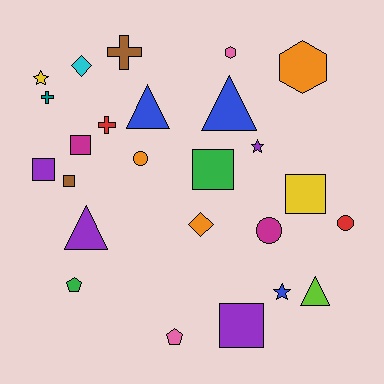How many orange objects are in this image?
There are 3 orange objects.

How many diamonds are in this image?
There are 2 diamonds.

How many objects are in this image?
There are 25 objects.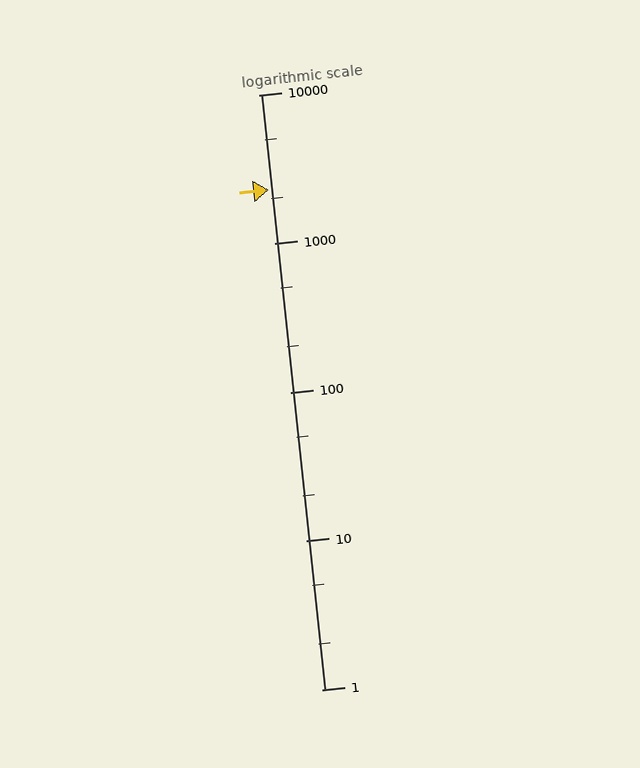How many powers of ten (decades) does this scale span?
The scale spans 4 decades, from 1 to 10000.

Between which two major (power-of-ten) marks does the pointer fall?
The pointer is between 1000 and 10000.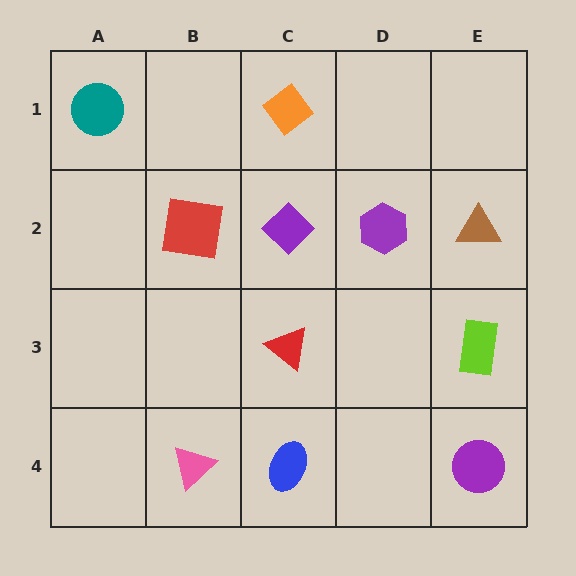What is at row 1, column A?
A teal circle.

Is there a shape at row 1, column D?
No, that cell is empty.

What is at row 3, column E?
A lime rectangle.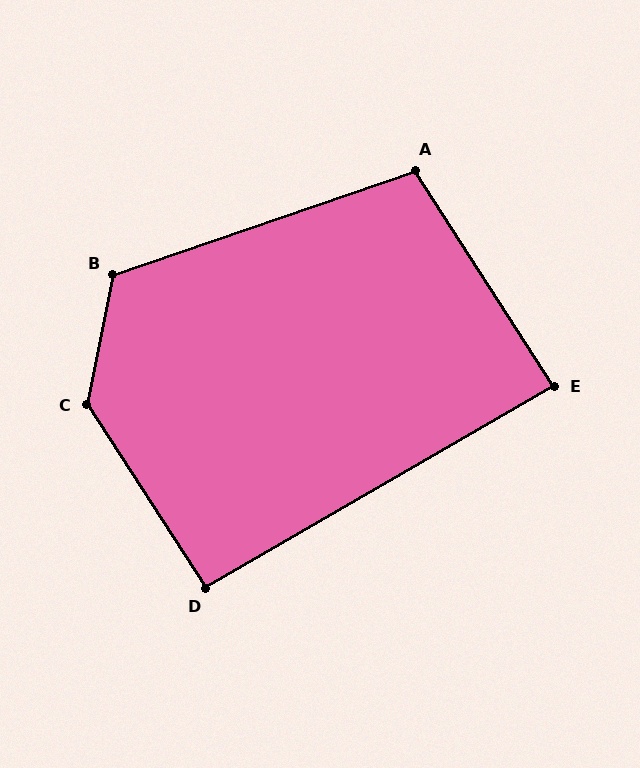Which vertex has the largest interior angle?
C, at approximately 136 degrees.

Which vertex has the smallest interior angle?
E, at approximately 87 degrees.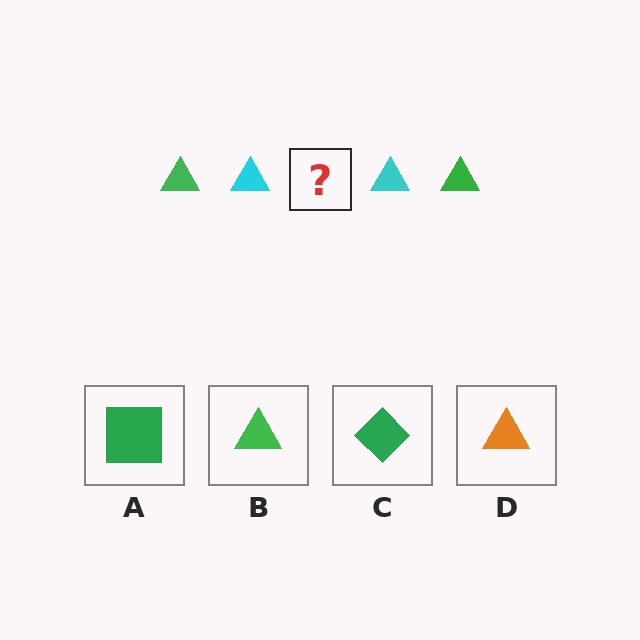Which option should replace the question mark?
Option B.